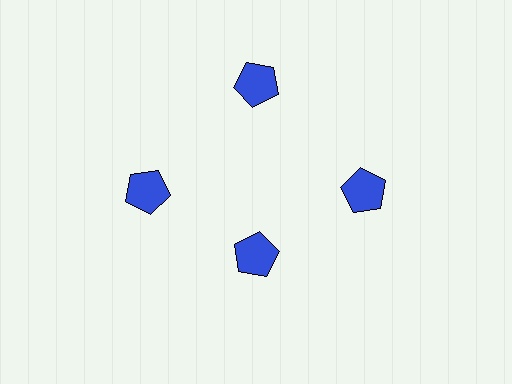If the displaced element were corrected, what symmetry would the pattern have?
It would have 4-fold rotational symmetry — the pattern would map onto itself every 90 degrees.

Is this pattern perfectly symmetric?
No. The 4 blue pentagons are arranged in a ring, but one element near the 6 o'clock position is pulled inward toward the center, breaking the 4-fold rotational symmetry.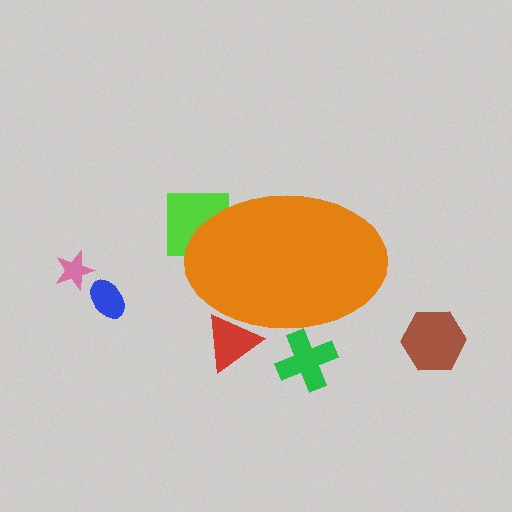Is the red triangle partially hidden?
Yes, the red triangle is partially hidden behind the orange ellipse.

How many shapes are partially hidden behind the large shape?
3 shapes are partially hidden.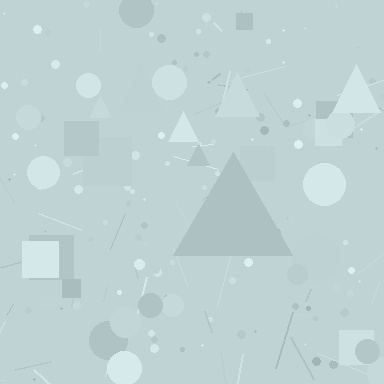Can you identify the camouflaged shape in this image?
The camouflaged shape is a triangle.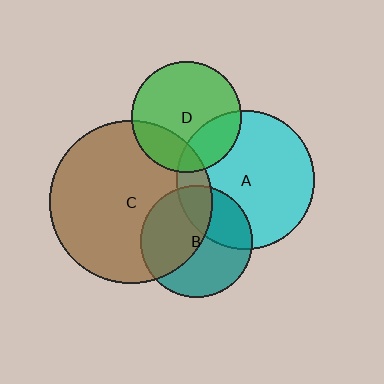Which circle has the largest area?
Circle C (brown).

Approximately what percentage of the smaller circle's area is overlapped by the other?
Approximately 20%.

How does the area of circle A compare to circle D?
Approximately 1.6 times.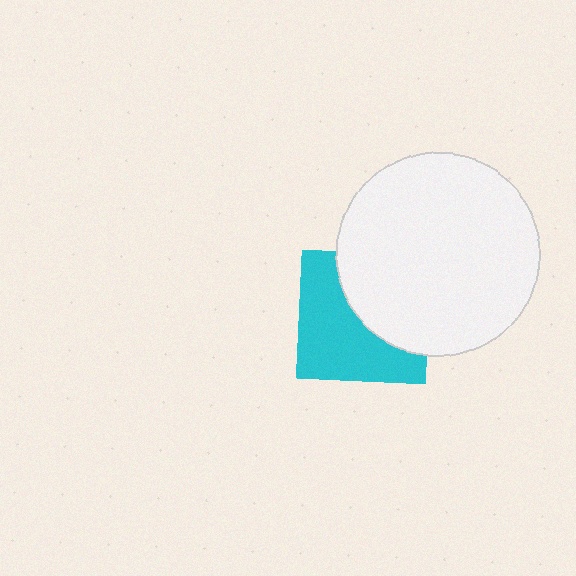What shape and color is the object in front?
The object in front is a white circle.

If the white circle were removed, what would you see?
You would see the complete cyan square.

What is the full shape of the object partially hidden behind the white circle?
The partially hidden object is a cyan square.